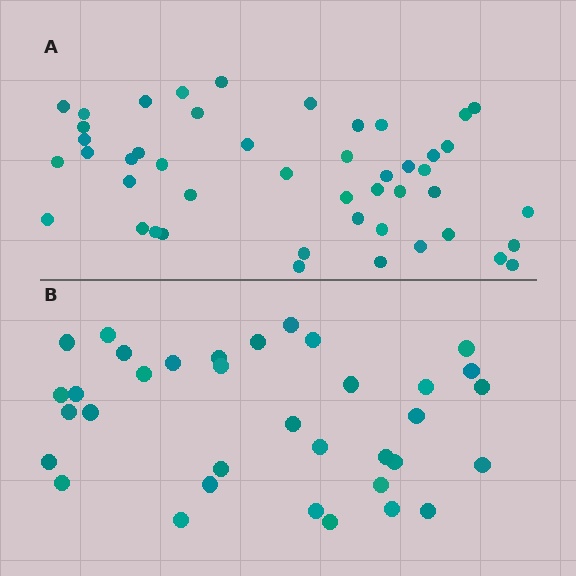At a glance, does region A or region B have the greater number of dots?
Region A (the top region) has more dots.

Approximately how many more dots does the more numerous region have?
Region A has roughly 12 or so more dots than region B.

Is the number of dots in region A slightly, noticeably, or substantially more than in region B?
Region A has noticeably more, but not dramatically so. The ratio is roughly 1.3 to 1.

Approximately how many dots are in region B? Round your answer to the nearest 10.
About 40 dots. (The exact count is 35, which rounds to 40.)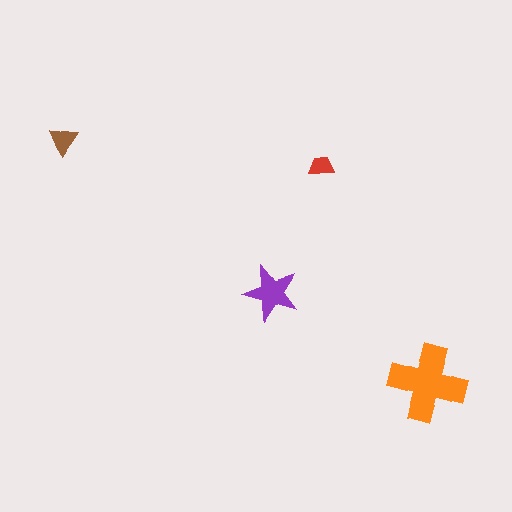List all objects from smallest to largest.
The red trapezoid, the brown triangle, the purple star, the orange cross.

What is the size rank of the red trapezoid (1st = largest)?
4th.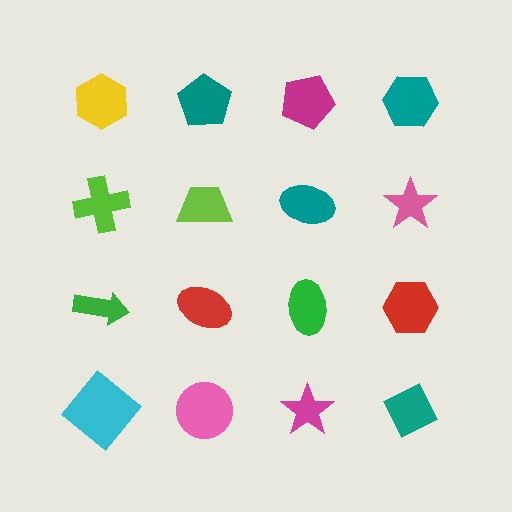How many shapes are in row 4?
4 shapes.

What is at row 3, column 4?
A red hexagon.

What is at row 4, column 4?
A teal diamond.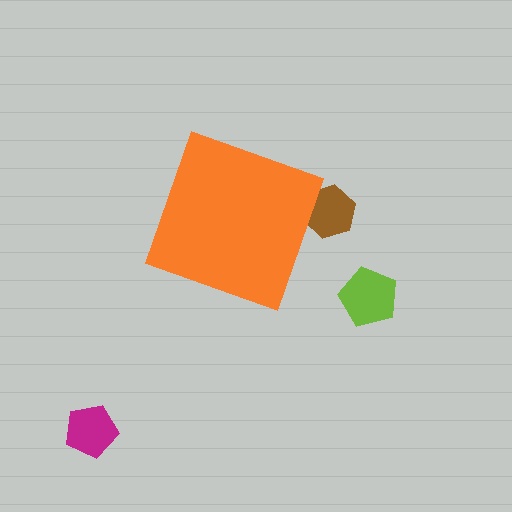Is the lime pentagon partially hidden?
No, the lime pentagon is fully visible.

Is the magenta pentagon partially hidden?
No, the magenta pentagon is fully visible.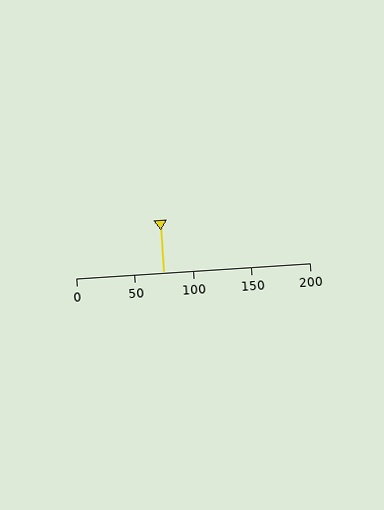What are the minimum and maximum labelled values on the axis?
The axis runs from 0 to 200.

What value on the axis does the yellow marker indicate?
The marker indicates approximately 75.